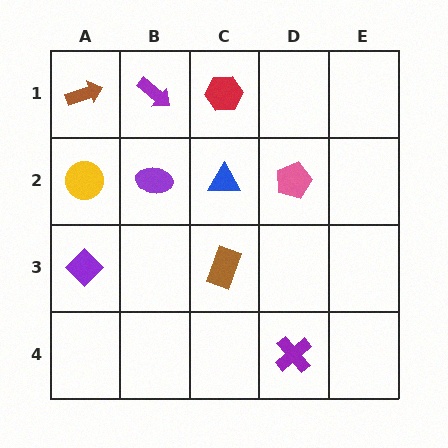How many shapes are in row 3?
2 shapes.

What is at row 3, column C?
A brown rectangle.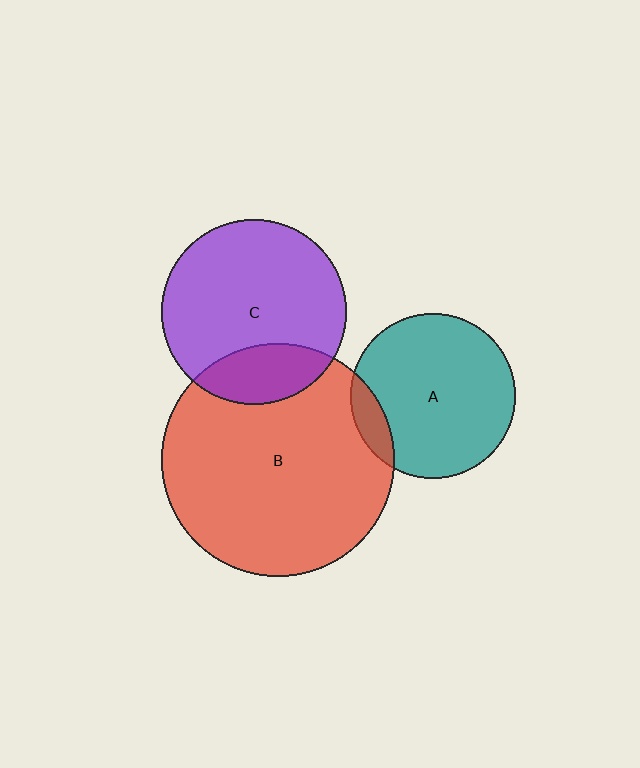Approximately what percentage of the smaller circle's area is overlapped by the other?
Approximately 20%.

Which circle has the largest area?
Circle B (red).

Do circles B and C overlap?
Yes.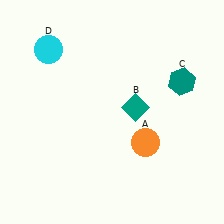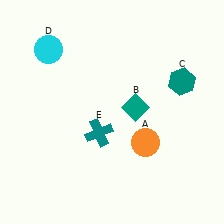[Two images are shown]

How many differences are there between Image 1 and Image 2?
There is 1 difference between the two images.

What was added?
A teal cross (E) was added in Image 2.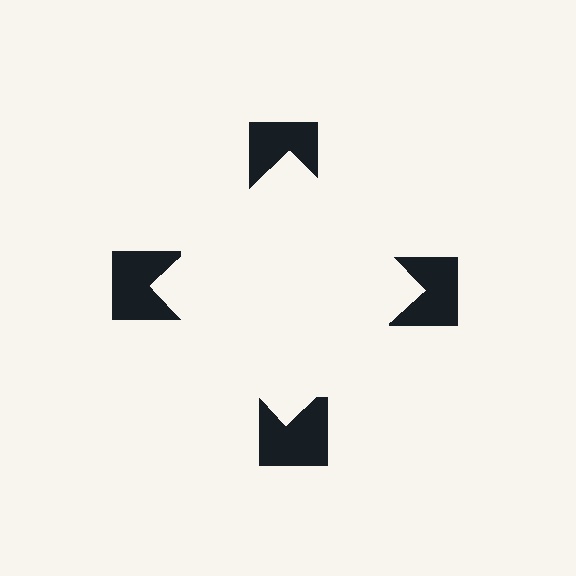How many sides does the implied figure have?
4 sides.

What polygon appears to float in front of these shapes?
An illusory square — its edges are inferred from the aligned wedge cuts in the notched squares, not physically drawn.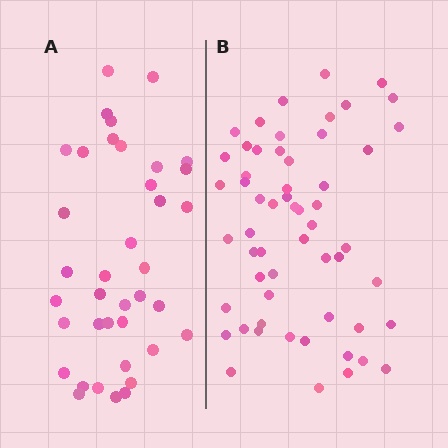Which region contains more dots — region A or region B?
Region B (the right region) has more dots.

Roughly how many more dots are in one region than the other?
Region B has approximately 20 more dots than region A.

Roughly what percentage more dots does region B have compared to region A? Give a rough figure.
About 50% more.